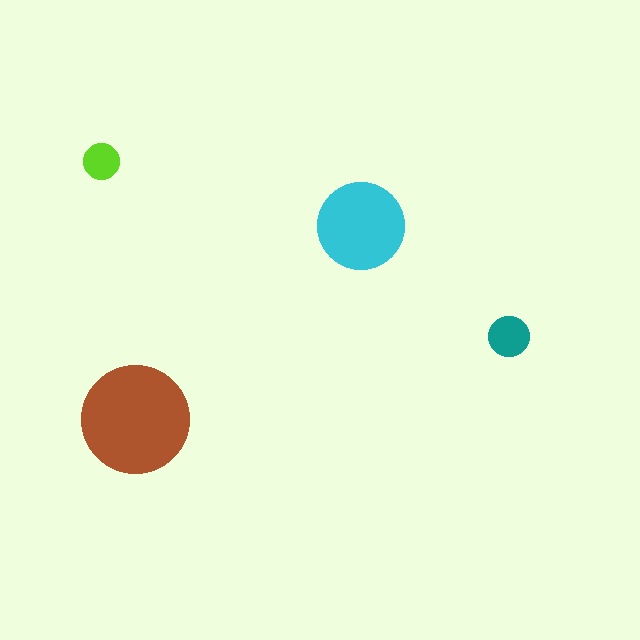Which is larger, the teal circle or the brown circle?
The brown one.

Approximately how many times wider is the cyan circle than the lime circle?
About 2.5 times wider.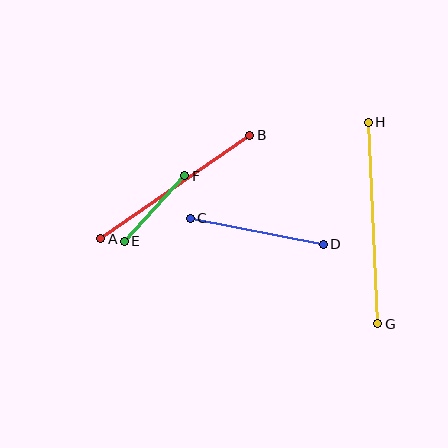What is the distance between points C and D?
The distance is approximately 135 pixels.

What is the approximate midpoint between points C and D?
The midpoint is at approximately (257, 231) pixels.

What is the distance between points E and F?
The distance is approximately 89 pixels.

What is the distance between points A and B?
The distance is approximately 181 pixels.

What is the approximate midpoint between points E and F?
The midpoint is at approximately (154, 209) pixels.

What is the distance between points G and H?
The distance is approximately 202 pixels.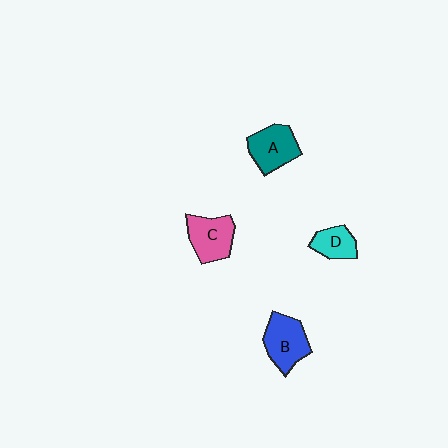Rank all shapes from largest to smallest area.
From largest to smallest: B (blue), C (pink), A (teal), D (cyan).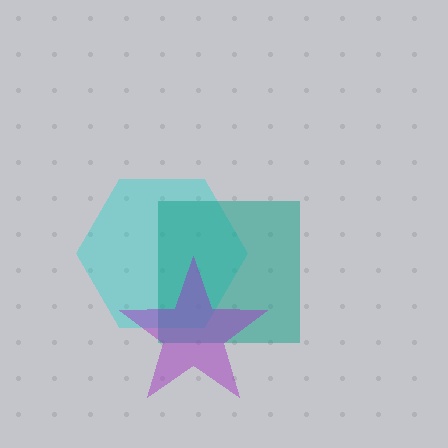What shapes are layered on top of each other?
The layered shapes are: a cyan hexagon, a teal square, a purple star.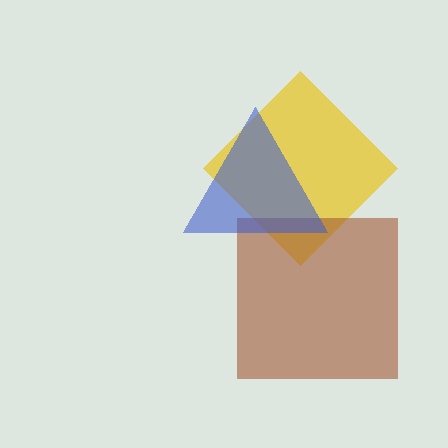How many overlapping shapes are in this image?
There are 3 overlapping shapes in the image.